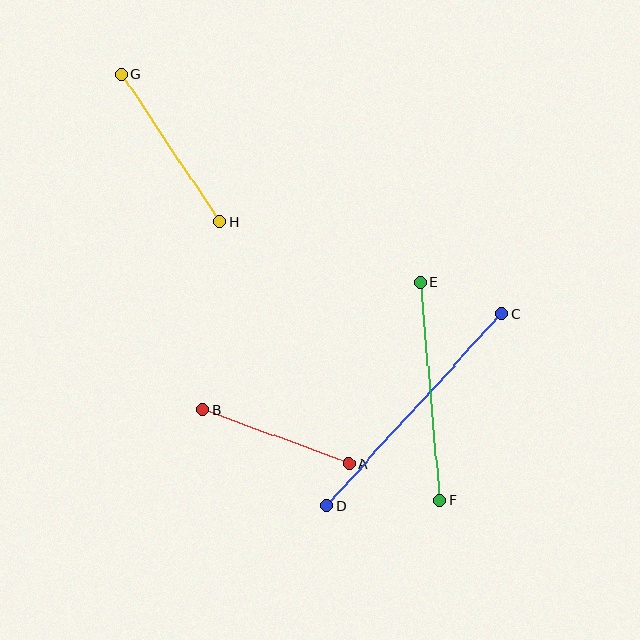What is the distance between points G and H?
The distance is approximately 177 pixels.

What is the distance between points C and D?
The distance is approximately 260 pixels.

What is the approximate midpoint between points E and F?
The midpoint is at approximately (430, 391) pixels.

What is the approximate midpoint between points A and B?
The midpoint is at approximately (276, 437) pixels.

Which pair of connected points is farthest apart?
Points C and D are farthest apart.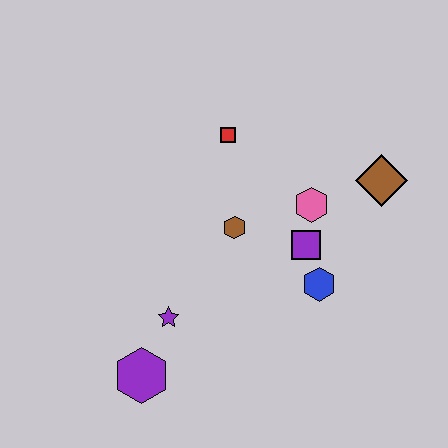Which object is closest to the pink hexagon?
The purple square is closest to the pink hexagon.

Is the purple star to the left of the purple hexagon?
No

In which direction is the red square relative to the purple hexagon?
The red square is above the purple hexagon.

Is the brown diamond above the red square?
No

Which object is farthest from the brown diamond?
The purple hexagon is farthest from the brown diamond.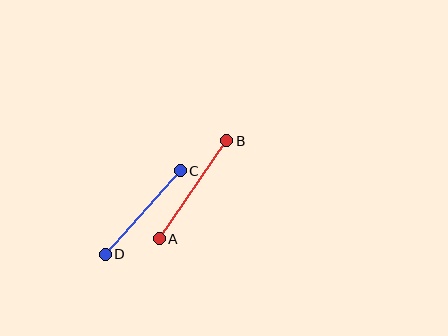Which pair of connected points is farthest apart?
Points A and B are farthest apart.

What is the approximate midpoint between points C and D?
The midpoint is at approximately (143, 212) pixels.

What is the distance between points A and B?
The distance is approximately 119 pixels.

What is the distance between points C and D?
The distance is approximately 112 pixels.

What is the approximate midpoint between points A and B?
The midpoint is at approximately (193, 190) pixels.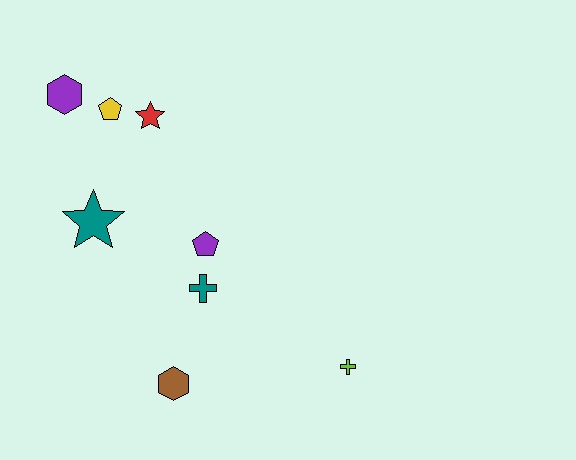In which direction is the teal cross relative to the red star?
The teal cross is below the red star.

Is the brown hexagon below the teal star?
Yes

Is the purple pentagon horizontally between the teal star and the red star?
No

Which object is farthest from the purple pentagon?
The purple hexagon is farthest from the purple pentagon.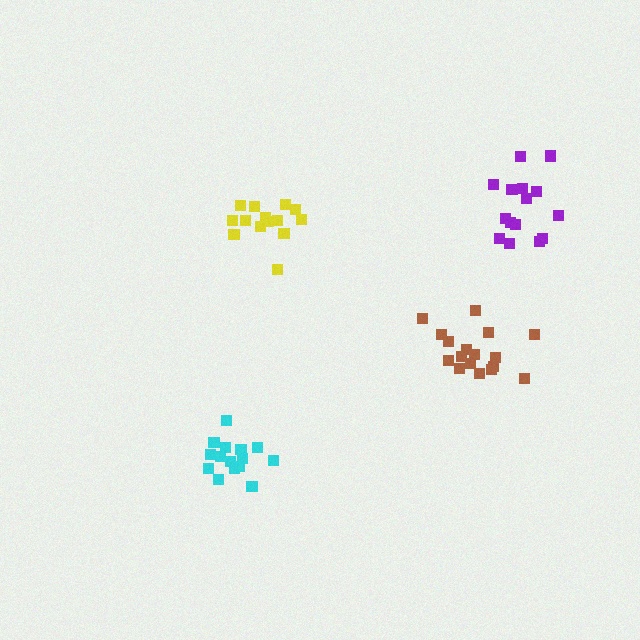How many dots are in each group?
Group 1: 15 dots, Group 2: 14 dots, Group 3: 15 dots, Group 4: 18 dots (62 total).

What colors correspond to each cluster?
The clusters are colored: cyan, yellow, purple, brown.